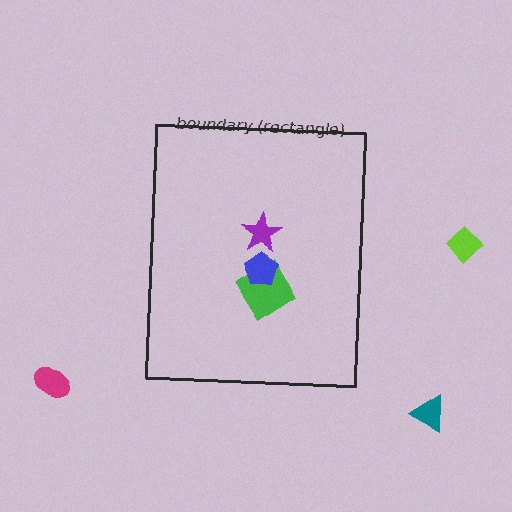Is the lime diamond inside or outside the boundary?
Outside.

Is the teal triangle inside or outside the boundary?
Outside.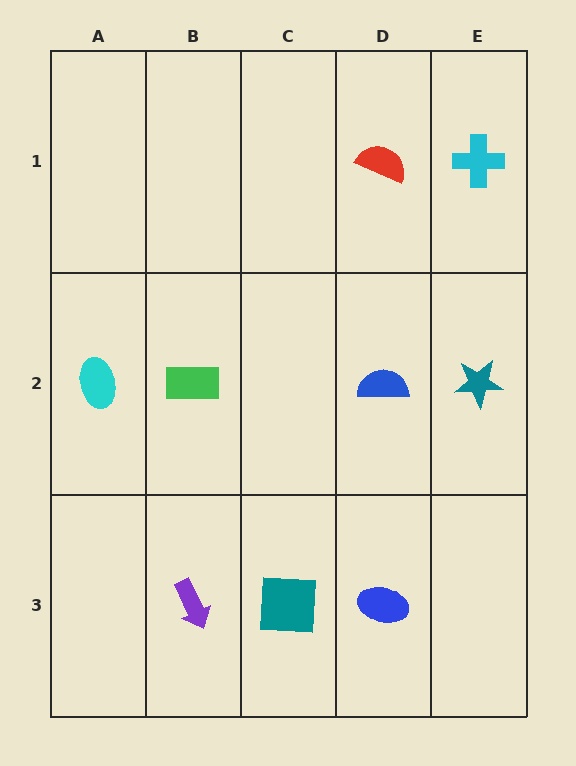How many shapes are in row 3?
3 shapes.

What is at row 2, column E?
A teal star.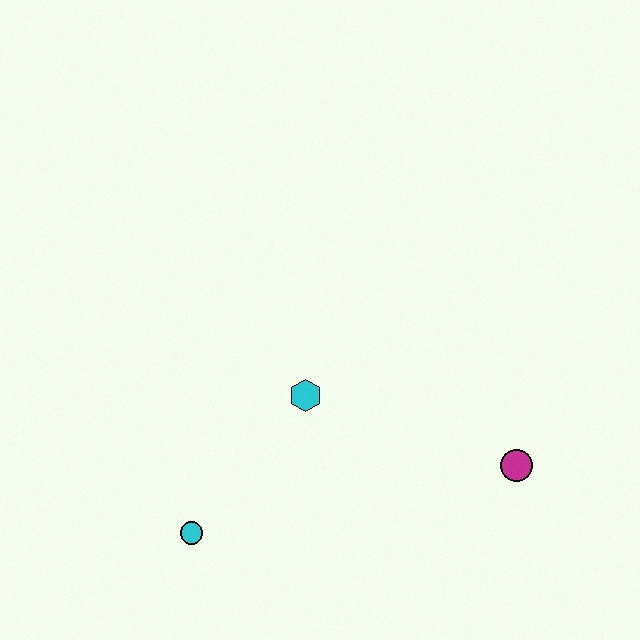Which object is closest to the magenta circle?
The cyan hexagon is closest to the magenta circle.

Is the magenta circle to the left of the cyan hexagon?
No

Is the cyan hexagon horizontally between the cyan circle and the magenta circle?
Yes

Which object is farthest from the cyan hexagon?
The magenta circle is farthest from the cyan hexagon.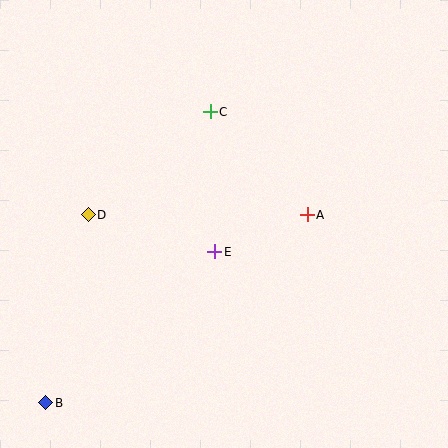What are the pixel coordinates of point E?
Point E is at (215, 252).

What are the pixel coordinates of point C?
Point C is at (210, 112).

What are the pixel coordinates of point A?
Point A is at (307, 215).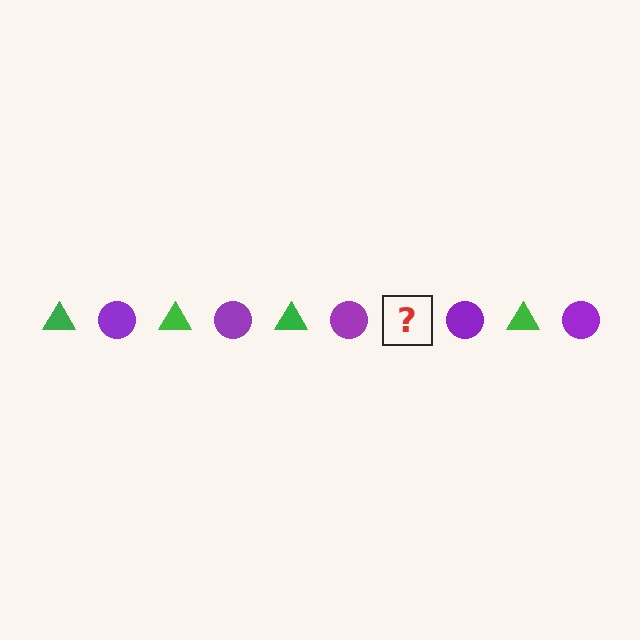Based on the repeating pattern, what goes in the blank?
The blank should be a green triangle.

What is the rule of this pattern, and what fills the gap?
The rule is that the pattern alternates between green triangle and purple circle. The gap should be filled with a green triangle.